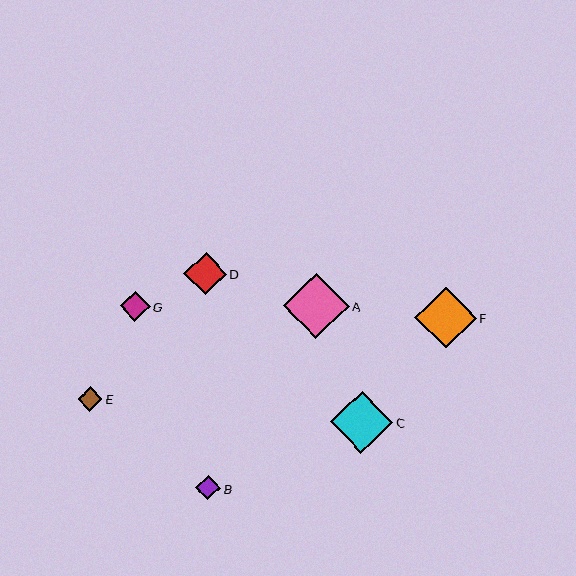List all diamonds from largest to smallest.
From largest to smallest: A, C, F, D, G, B, E.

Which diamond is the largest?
Diamond A is the largest with a size of approximately 65 pixels.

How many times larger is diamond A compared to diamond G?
Diamond A is approximately 2.2 times the size of diamond G.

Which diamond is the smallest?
Diamond E is the smallest with a size of approximately 24 pixels.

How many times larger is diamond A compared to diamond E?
Diamond A is approximately 2.7 times the size of diamond E.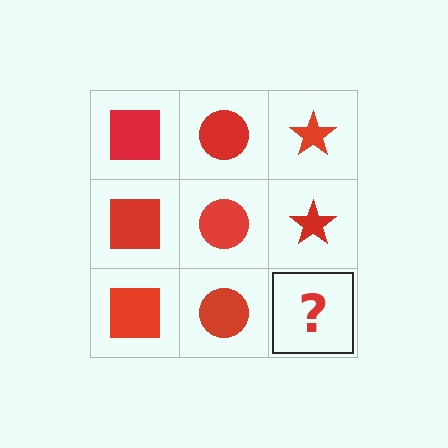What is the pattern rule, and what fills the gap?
The rule is that each column has a consistent shape. The gap should be filled with a red star.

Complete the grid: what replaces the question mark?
The question mark should be replaced with a red star.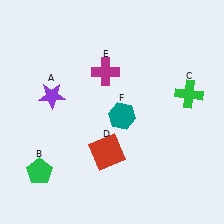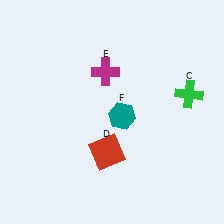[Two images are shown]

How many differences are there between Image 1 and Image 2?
There are 2 differences between the two images.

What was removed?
The green pentagon (B), the purple star (A) were removed in Image 2.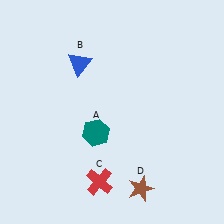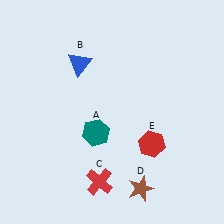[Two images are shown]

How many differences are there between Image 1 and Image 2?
There is 1 difference between the two images.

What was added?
A red hexagon (E) was added in Image 2.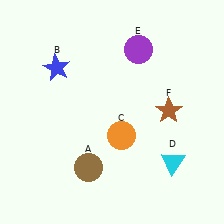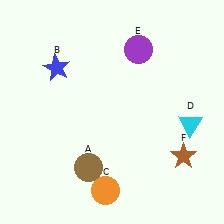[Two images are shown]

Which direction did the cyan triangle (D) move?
The cyan triangle (D) moved up.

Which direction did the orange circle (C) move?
The orange circle (C) moved down.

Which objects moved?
The objects that moved are: the orange circle (C), the cyan triangle (D), the brown star (F).